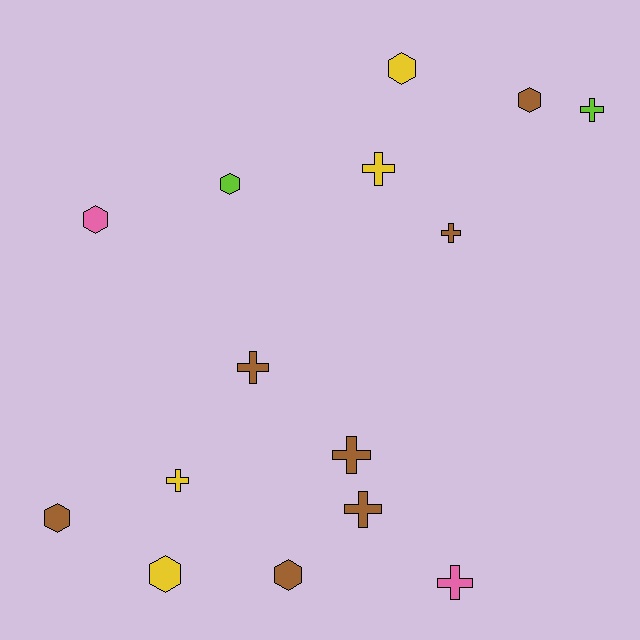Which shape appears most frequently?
Cross, with 8 objects.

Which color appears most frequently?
Brown, with 7 objects.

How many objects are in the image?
There are 15 objects.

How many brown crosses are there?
There are 4 brown crosses.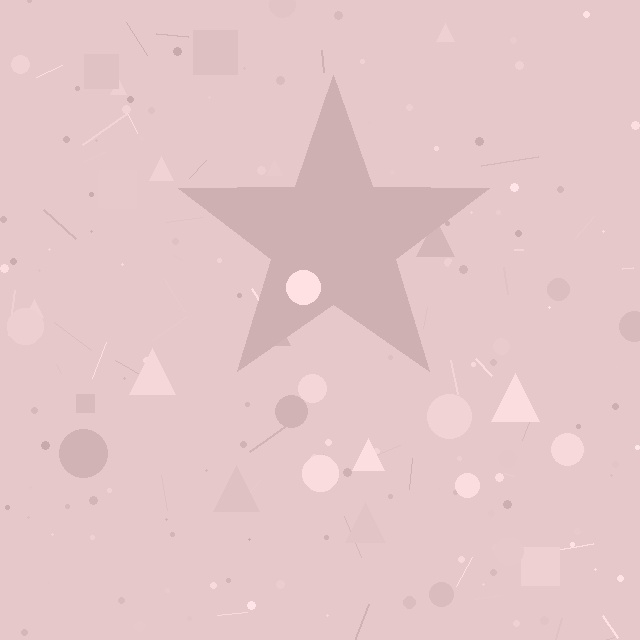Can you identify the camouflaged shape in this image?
The camouflaged shape is a star.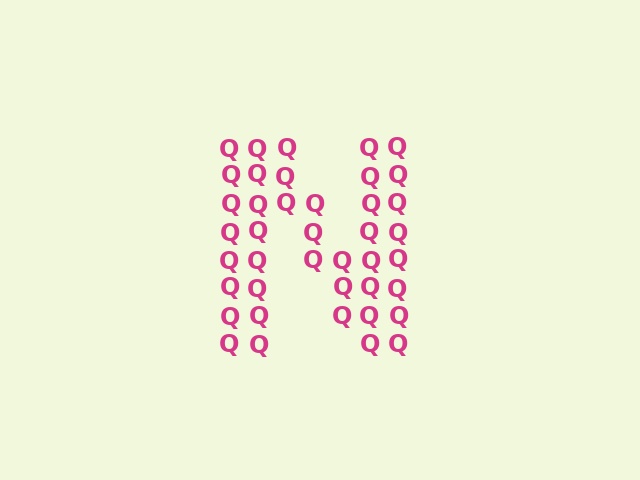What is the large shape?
The large shape is the letter N.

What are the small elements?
The small elements are letter Q's.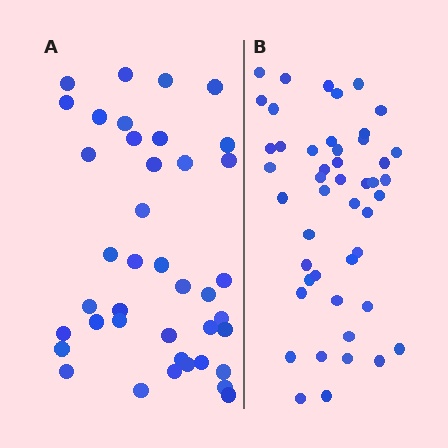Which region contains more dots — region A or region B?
Region B (the right region) has more dots.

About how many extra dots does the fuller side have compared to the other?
Region B has roughly 8 or so more dots than region A.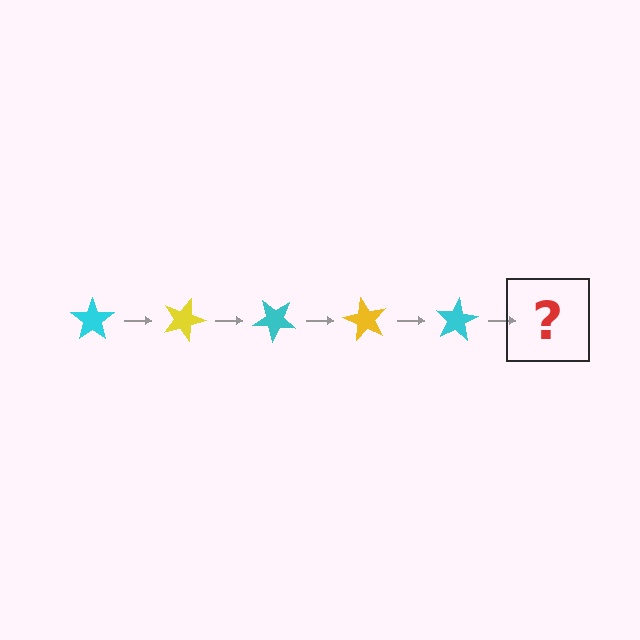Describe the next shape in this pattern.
It should be a yellow star, rotated 100 degrees from the start.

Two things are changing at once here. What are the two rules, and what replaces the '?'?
The two rules are that it rotates 20 degrees each step and the color cycles through cyan and yellow. The '?' should be a yellow star, rotated 100 degrees from the start.